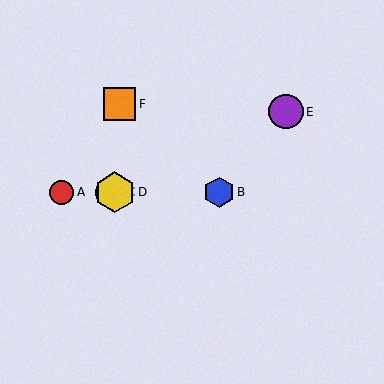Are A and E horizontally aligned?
No, A is at y≈192 and E is at y≈112.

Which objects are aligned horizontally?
Objects A, B, C, D are aligned horizontally.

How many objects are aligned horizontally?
4 objects (A, B, C, D) are aligned horizontally.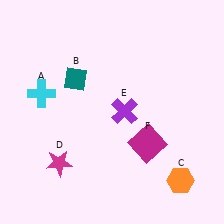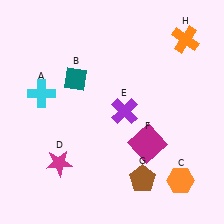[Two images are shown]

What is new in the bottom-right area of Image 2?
A brown pentagon (G) was added in the bottom-right area of Image 2.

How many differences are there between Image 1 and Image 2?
There are 2 differences between the two images.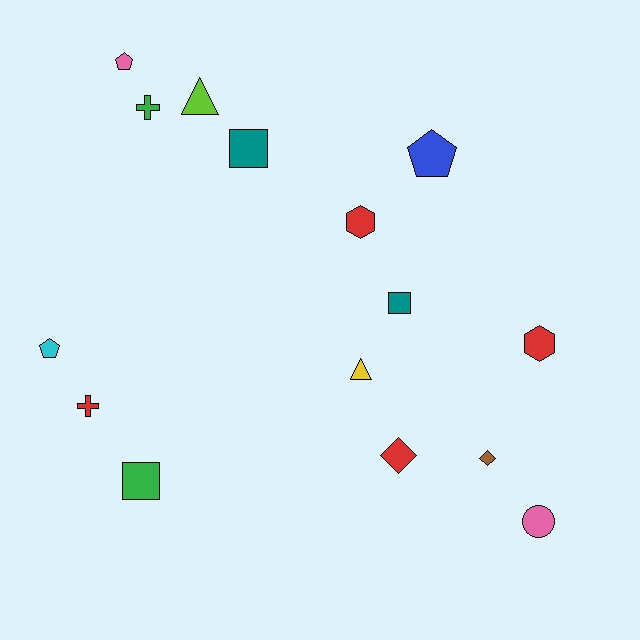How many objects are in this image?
There are 15 objects.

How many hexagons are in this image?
There are 2 hexagons.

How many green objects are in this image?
There are 2 green objects.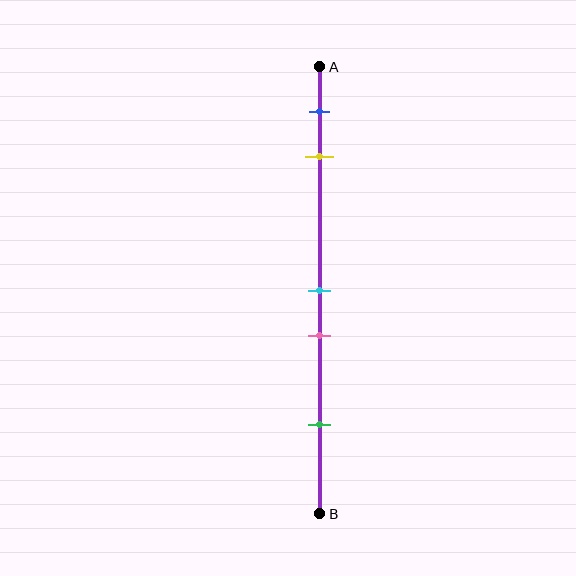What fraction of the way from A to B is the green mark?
The green mark is approximately 80% (0.8) of the way from A to B.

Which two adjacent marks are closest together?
The cyan and pink marks are the closest adjacent pair.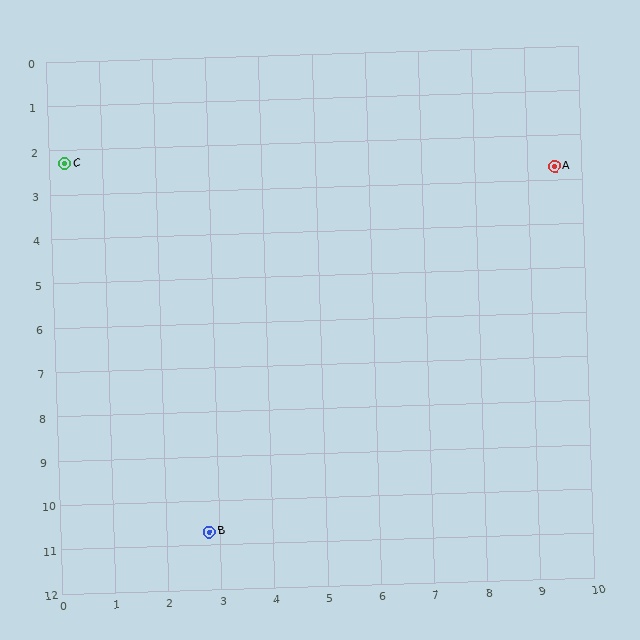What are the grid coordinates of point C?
Point C is at approximately (0.3, 2.3).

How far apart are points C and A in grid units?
Points C and A are about 9.2 grid units apart.